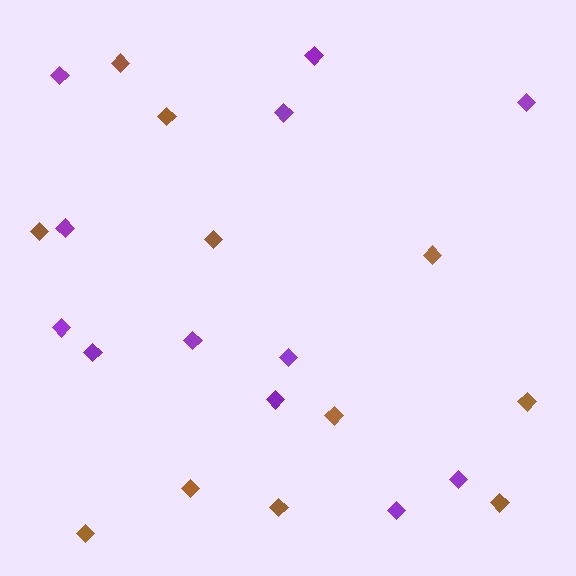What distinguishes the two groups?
There are 2 groups: one group of brown diamonds (11) and one group of purple diamonds (12).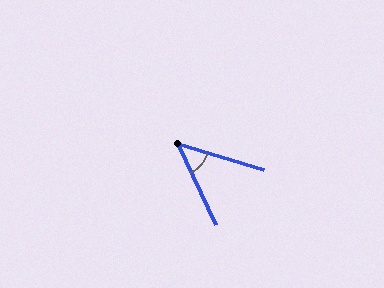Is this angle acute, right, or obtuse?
It is acute.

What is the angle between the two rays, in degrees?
Approximately 48 degrees.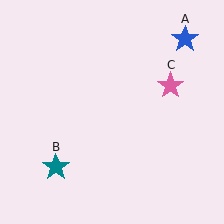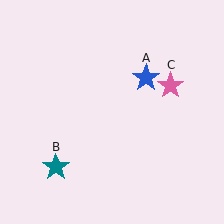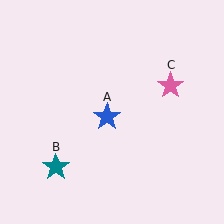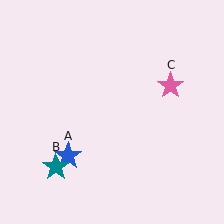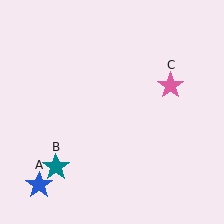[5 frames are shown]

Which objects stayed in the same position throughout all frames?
Teal star (object B) and pink star (object C) remained stationary.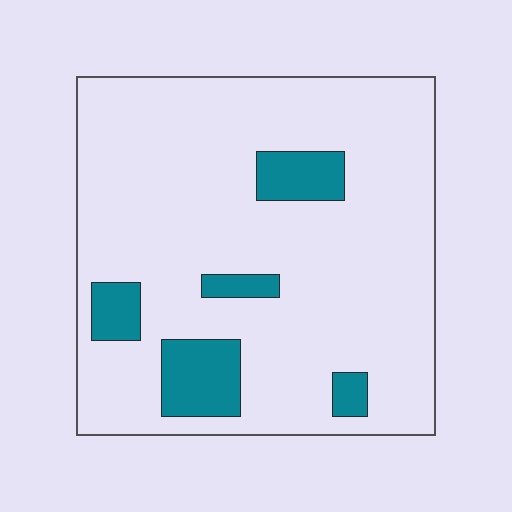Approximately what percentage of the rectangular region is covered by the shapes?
Approximately 15%.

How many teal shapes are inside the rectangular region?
5.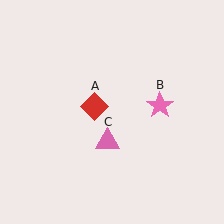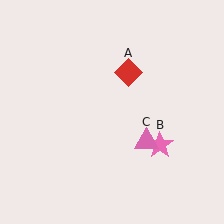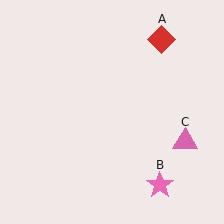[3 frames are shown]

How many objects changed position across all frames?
3 objects changed position: red diamond (object A), pink star (object B), pink triangle (object C).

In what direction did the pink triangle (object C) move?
The pink triangle (object C) moved right.